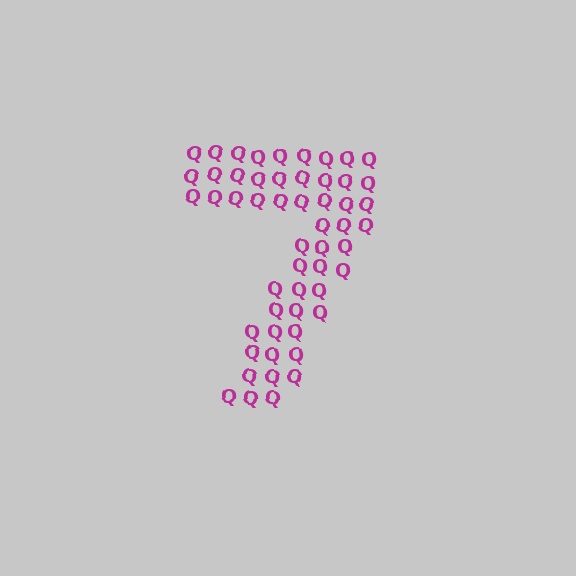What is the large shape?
The large shape is the digit 7.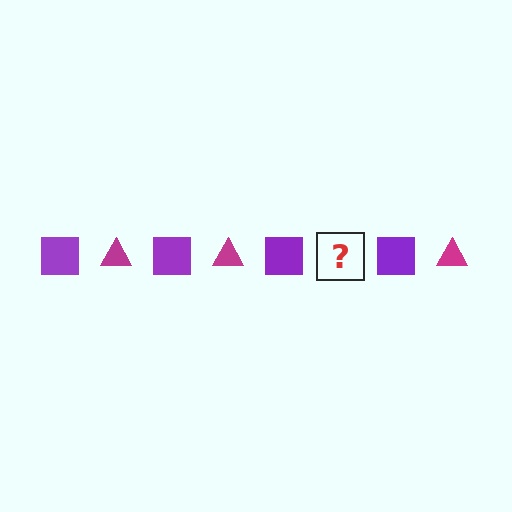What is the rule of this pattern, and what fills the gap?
The rule is that the pattern alternates between purple square and magenta triangle. The gap should be filled with a magenta triangle.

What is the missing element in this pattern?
The missing element is a magenta triangle.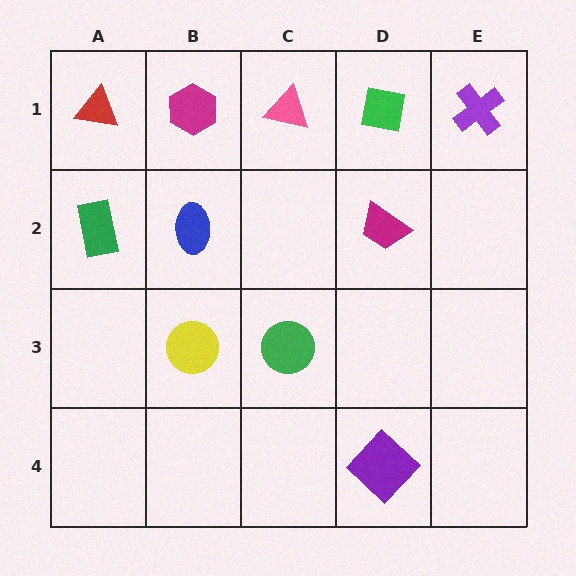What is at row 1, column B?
A magenta hexagon.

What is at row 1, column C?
A pink triangle.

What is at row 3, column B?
A yellow circle.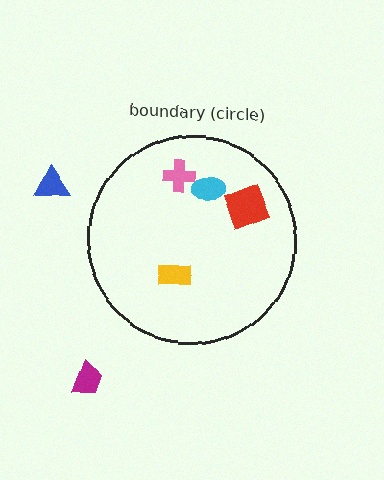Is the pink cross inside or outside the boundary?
Inside.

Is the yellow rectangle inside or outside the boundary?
Inside.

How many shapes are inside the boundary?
4 inside, 2 outside.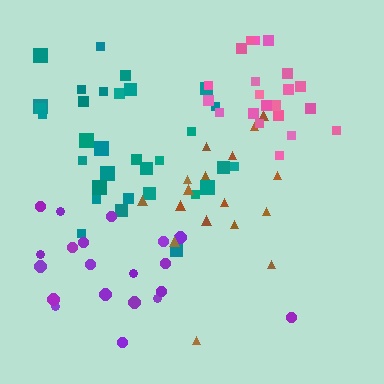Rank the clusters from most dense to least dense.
pink, teal, purple, brown.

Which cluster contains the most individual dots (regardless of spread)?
Teal (32).